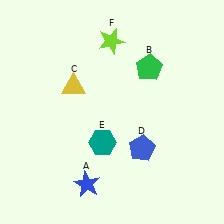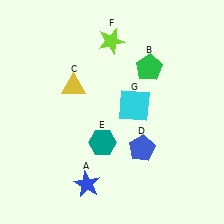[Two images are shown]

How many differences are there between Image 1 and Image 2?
There is 1 difference between the two images.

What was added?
A cyan square (G) was added in Image 2.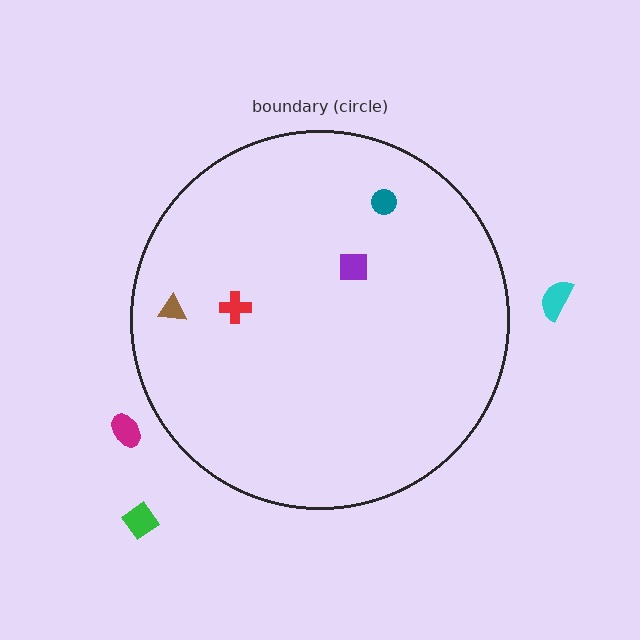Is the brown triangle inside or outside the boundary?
Inside.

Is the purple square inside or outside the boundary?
Inside.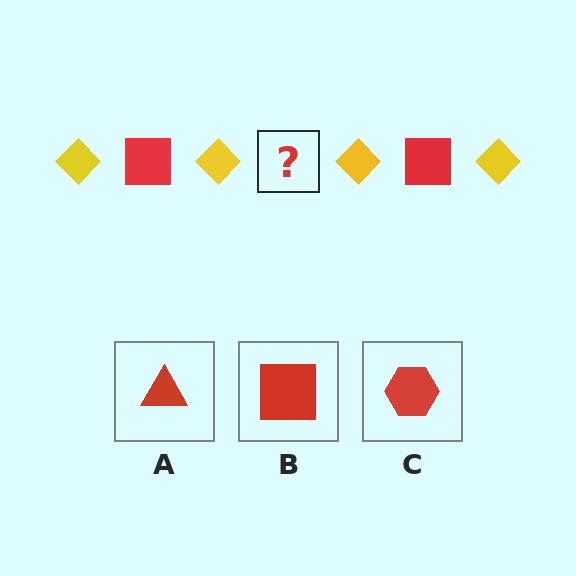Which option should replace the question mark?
Option B.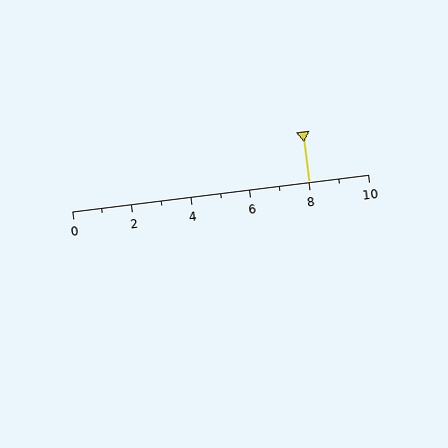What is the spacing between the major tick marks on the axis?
The major ticks are spaced 2 apart.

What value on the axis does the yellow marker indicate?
The marker indicates approximately 8.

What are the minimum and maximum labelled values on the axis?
The axis runs from 0 to 10.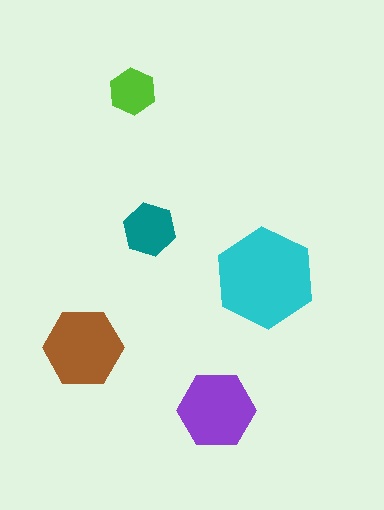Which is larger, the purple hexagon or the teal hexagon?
The purple one.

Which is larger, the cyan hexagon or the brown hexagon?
The cyan one.